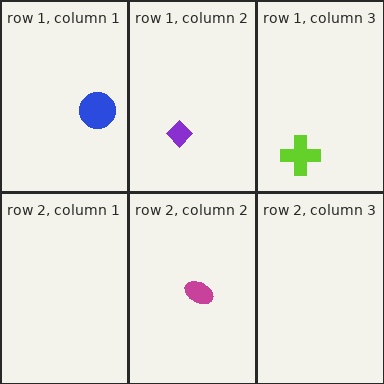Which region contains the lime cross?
The row 1, column 3 region.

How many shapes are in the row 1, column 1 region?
1.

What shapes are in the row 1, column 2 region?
The purple diamond.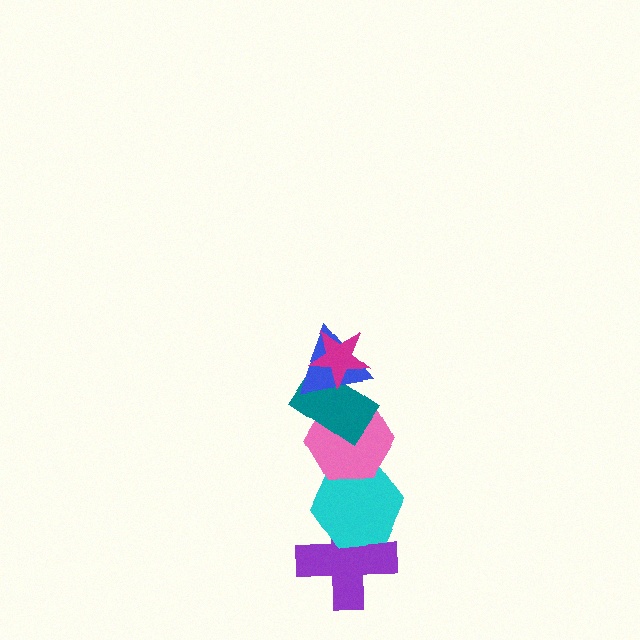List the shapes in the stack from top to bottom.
From top to bottom: the magenta star, the blue triangle, the teal rectangle, the pink hexagon, the cyan hexagon, the purple cross.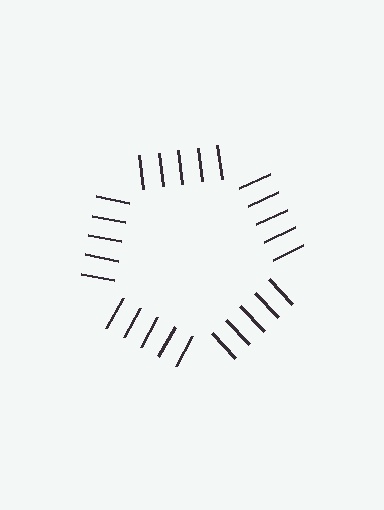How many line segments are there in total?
25 — 5 along each of the 5 edges.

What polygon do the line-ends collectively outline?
An illusory pentagon — the line segments terminate on its edges but no continuous stroke is drawn.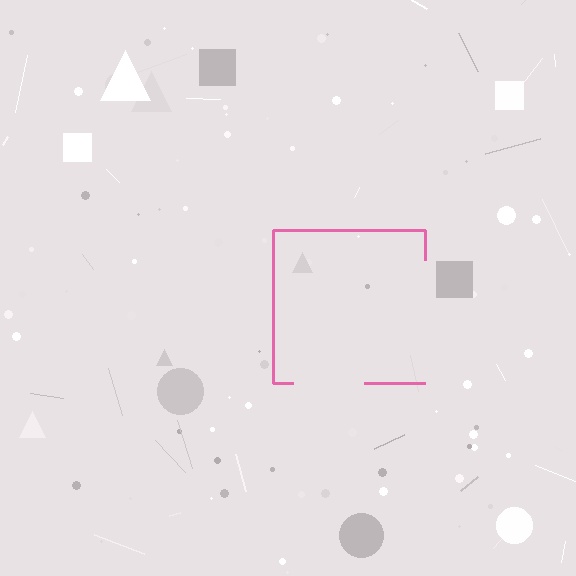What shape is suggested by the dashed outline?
The dashed outline suggests a square.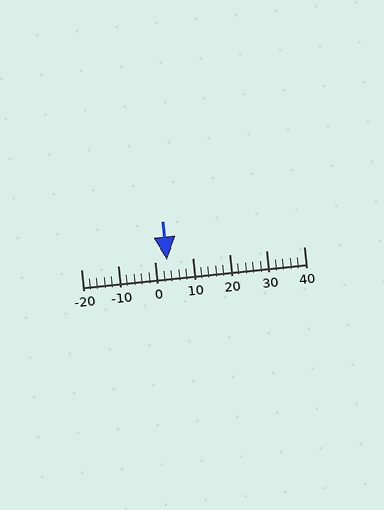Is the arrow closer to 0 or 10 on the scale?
The arrow is closer to 0.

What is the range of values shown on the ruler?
The ruler shows values from -20 to 40.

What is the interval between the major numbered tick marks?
The major tick marks are spaced 10 units apart.